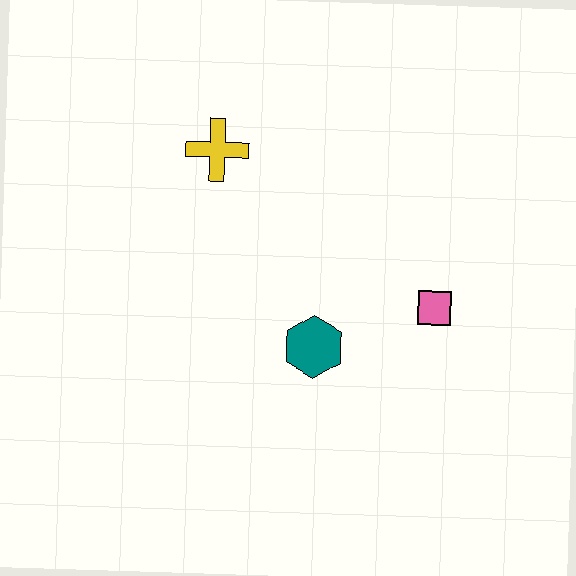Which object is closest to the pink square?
The teal hexagon is closest to the pink square.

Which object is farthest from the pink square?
The yellow cross is farthest from the pink square.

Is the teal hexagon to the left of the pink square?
Yes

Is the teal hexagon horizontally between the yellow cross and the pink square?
Yes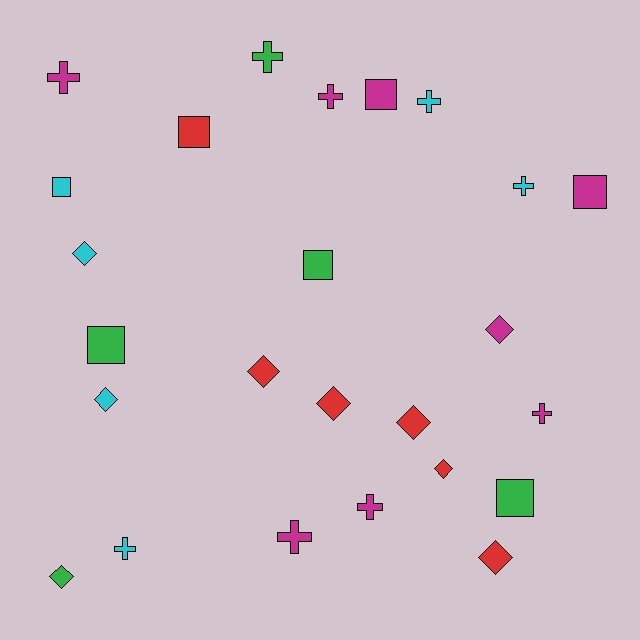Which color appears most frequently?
Magenta, with 8 objects.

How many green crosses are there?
There is 1 green cross.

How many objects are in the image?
There are 25 objects.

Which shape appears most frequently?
Diamond, with 9 objects.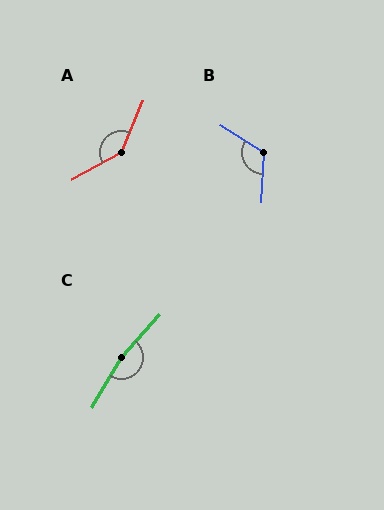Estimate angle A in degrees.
Approximately 141 degrees.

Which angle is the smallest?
B, at approximately 119 degrees.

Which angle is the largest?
C, at approximately 169 degrees.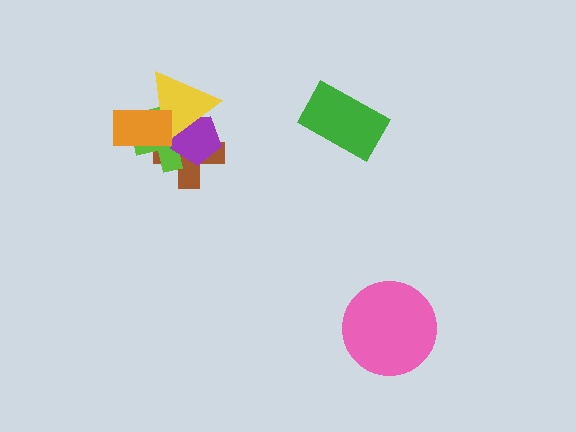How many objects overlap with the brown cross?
4 objects overlap with the brown cross.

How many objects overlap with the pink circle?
0 objects overlap with the pink circle.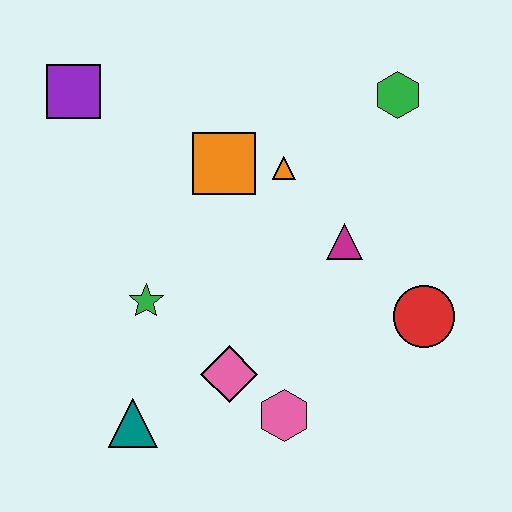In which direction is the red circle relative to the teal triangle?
The red circle is to the right of the teal triangle.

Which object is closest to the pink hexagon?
The pink diamond is closest to the pink hexagon.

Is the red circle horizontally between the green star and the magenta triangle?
No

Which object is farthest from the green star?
The green hexagon is farthest from the green star.